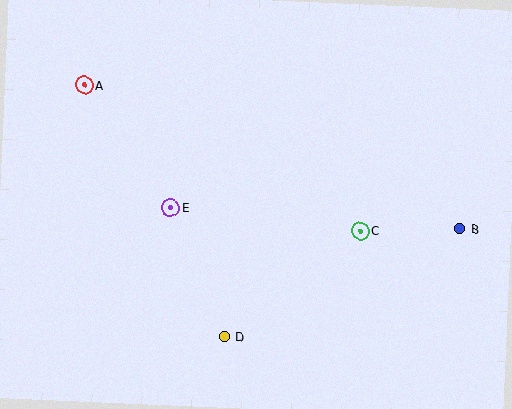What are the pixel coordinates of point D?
Point D is at (224, 336).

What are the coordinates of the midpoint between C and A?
The midpoint between C and A is at (222, 158).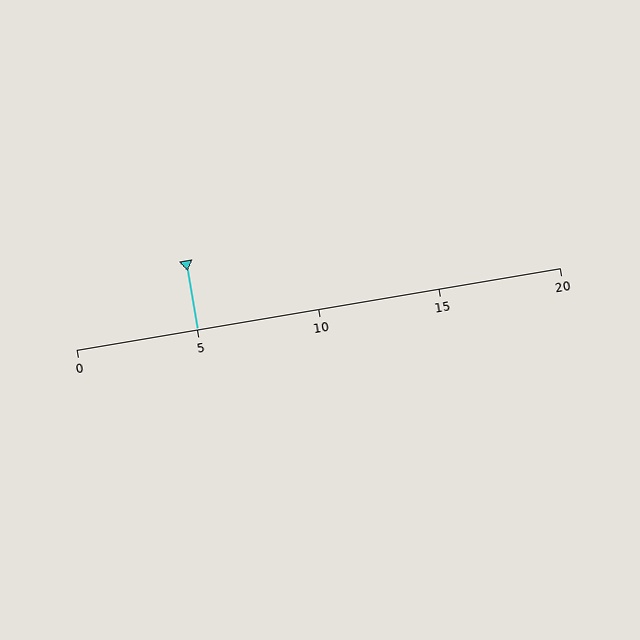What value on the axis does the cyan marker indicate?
The marker indicates approximately 5.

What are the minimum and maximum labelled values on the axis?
The axis runs from 0 to 20.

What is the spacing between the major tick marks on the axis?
The major ticks are spaced 5 apart.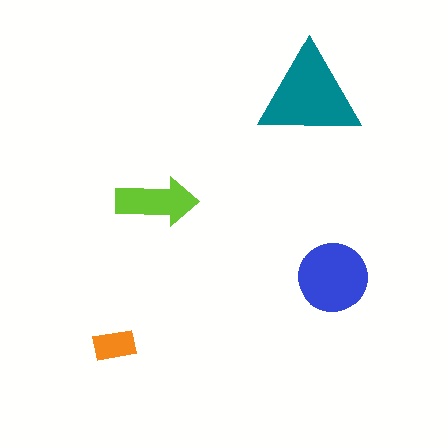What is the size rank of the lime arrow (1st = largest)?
3rd.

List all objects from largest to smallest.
The teal triangle, the blue circle, the lime arrow, the orange rectangle.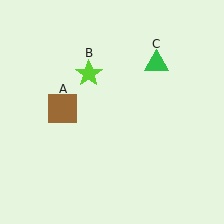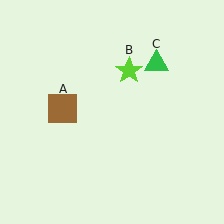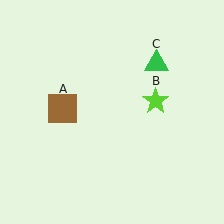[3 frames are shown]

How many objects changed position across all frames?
1 object changed position: lime star (object B).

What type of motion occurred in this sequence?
The lime star (object B) rotated clockwise around the center of the scene.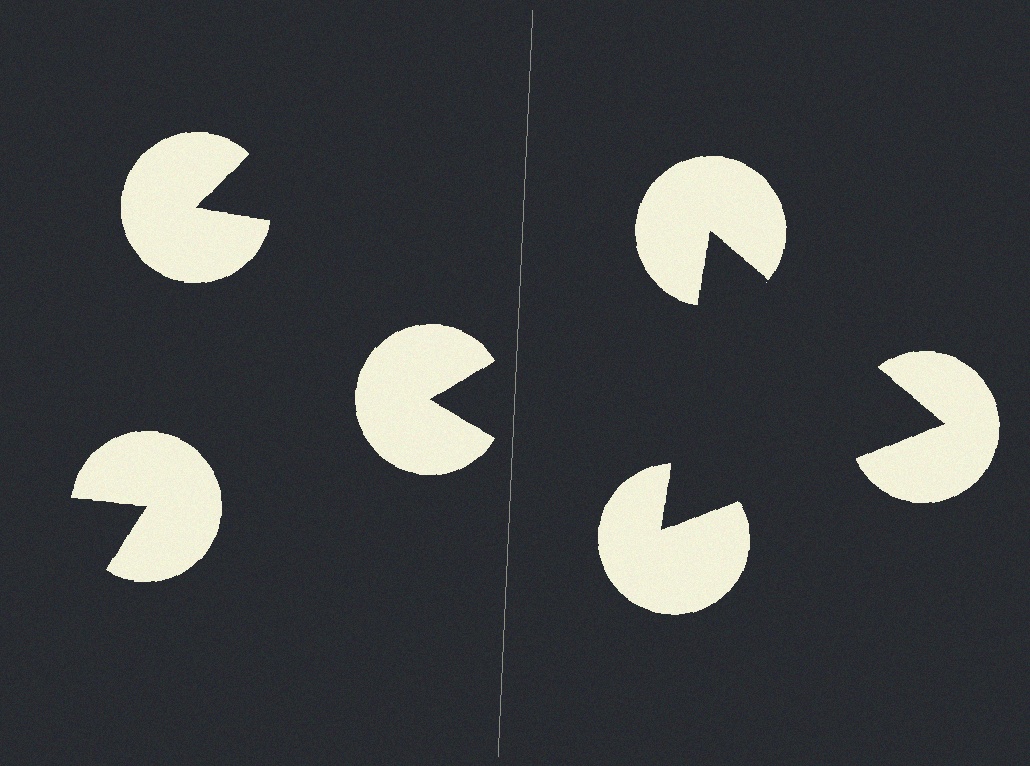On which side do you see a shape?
An illusory triangle appears on the right side. On the left side the wedge cuts are rotated, so no coherent shape forms.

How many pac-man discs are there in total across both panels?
6 — 3 on each side.